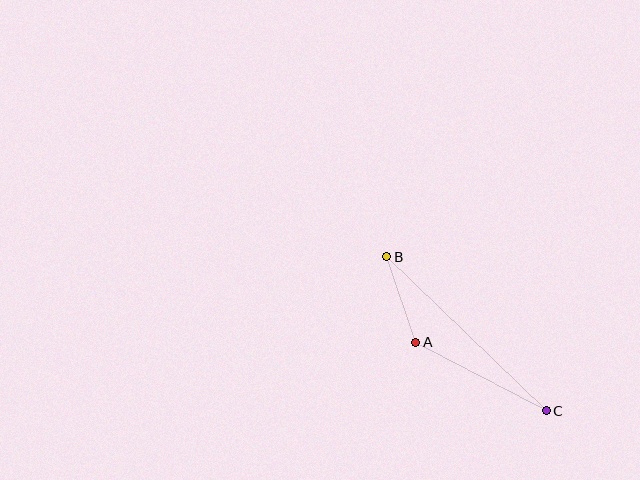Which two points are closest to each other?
Points A and B are closest to each other.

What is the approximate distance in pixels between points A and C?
The distance between A and C is approximately 147 pixels.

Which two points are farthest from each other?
Points B and C are farthest from each other.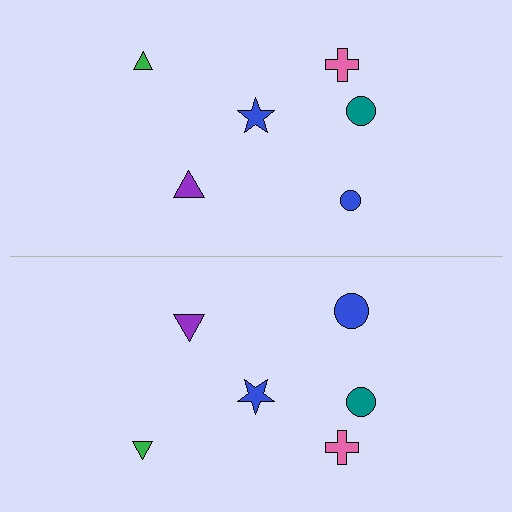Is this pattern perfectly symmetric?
No, the pattern is not perfectly symmetric. The blue circle on the bottom side has a different size than its mirror counterpart.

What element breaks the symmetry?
The blue circle on the bottom side has a different size than its mirror counterpart.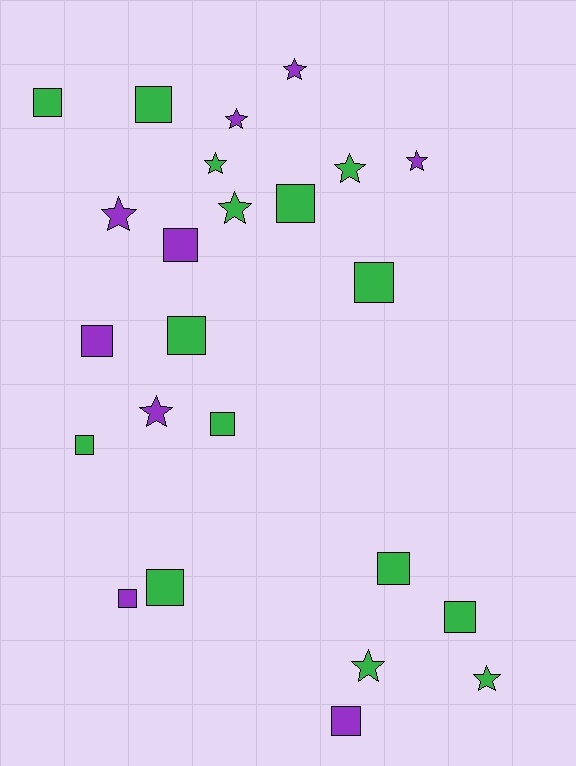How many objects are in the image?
There are 24 objects.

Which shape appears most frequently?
Square, with 14 objects.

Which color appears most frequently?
Green, with 15 objects.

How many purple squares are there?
There are 4 purple squares.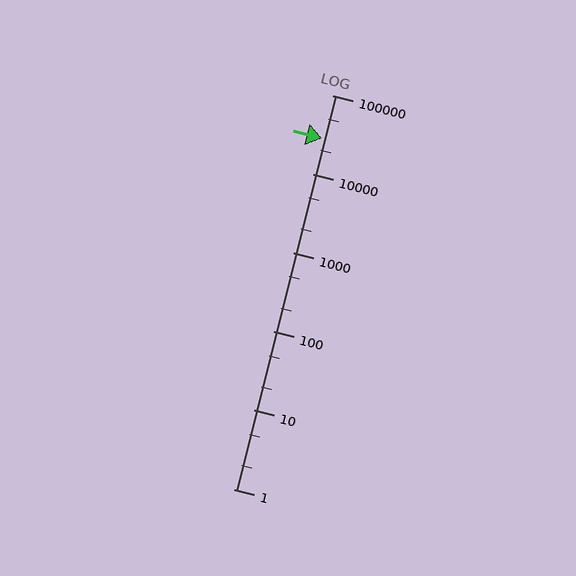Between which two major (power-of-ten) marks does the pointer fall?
The pointer is between 10000 and 100000.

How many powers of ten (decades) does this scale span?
The scale spans 5 decades, from 1 to 100000.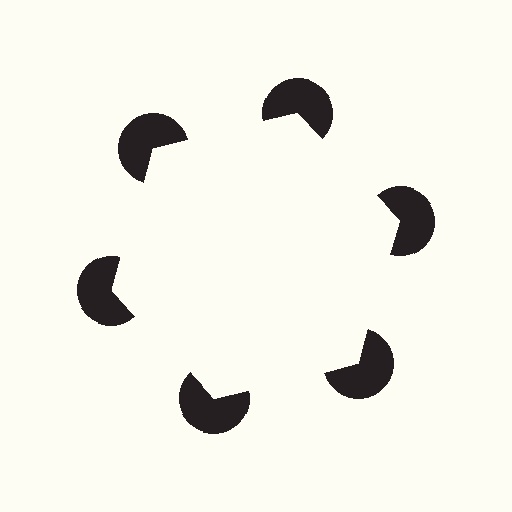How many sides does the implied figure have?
6 sides.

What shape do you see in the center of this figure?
An illusory hexagon — its edges are inferred from the aligned wedge cuts in the pac-man discs, not physically drawn.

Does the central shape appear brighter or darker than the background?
It typically appears slightly brighter than the background, even though no actual brightness change is drawn.